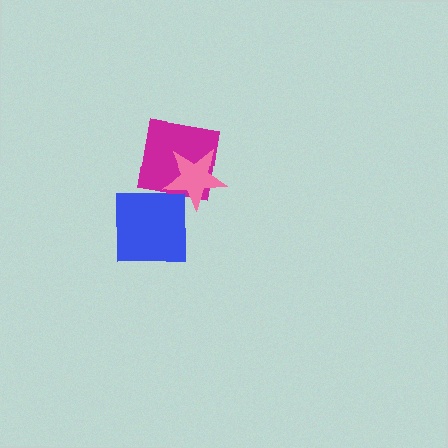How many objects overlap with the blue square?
1 object overlaps with the blue square.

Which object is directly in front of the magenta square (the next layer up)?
The blue square is directly in front of the magenta square.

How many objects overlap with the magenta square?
2 objects overlap with the magenta square.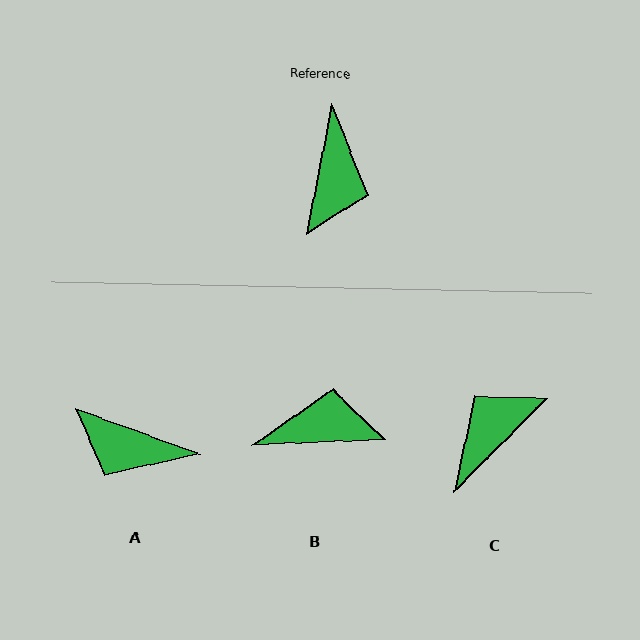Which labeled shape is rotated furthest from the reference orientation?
C, about 146 degrees away.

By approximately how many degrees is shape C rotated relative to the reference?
Approximately 146 degrees counter-clockwise.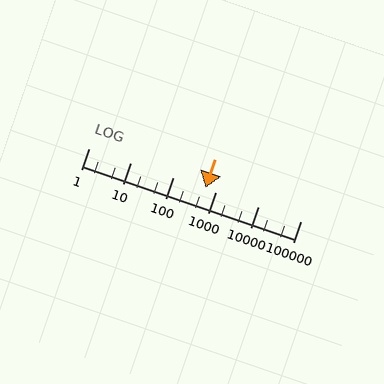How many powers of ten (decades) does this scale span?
The scale spans 5 decades, from 1 to 100000.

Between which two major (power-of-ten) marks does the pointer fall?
The pointer is between 100 and 1000.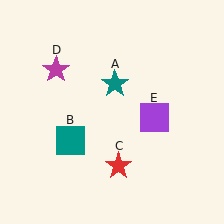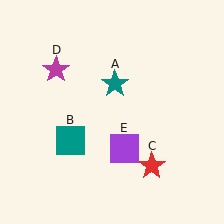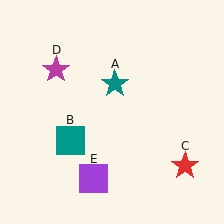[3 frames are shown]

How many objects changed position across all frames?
2 objects changed position: red star (object C), purple square (object E).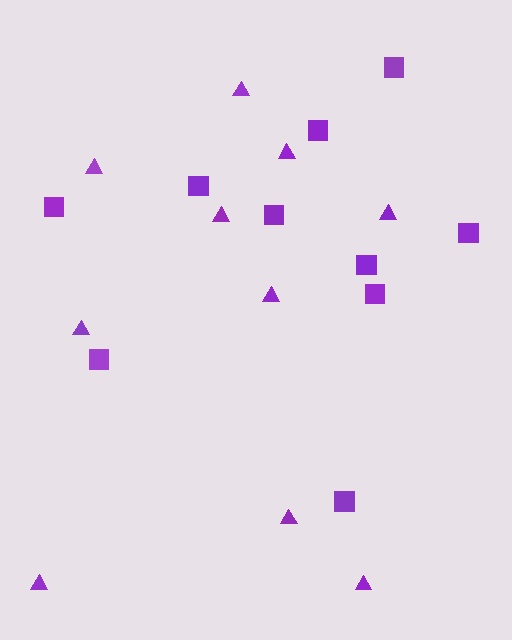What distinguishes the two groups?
There are 2 groups: one group of squares (10) and one group of triangles (10).